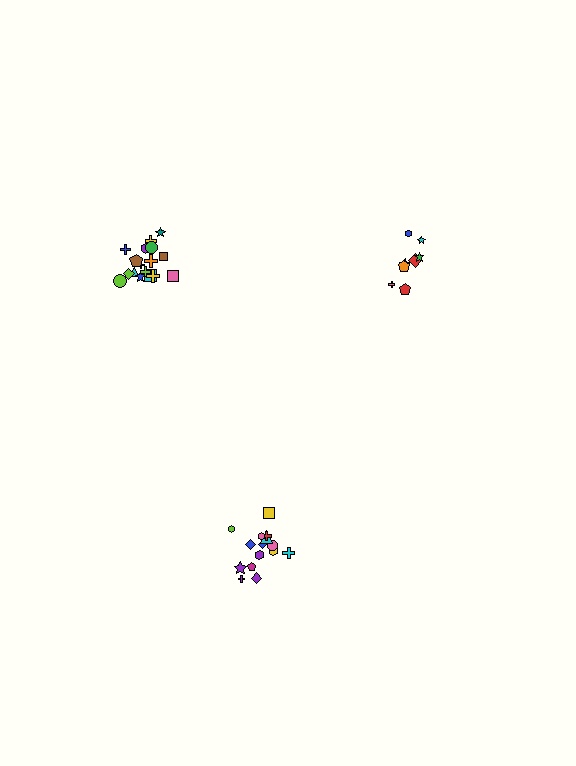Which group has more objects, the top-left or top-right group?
The top-left group.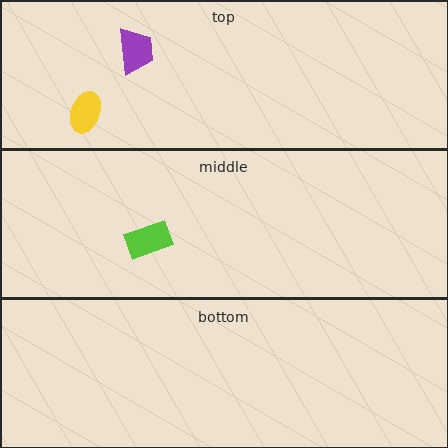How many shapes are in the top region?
2.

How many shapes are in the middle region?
1.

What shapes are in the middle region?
The lime rectangle.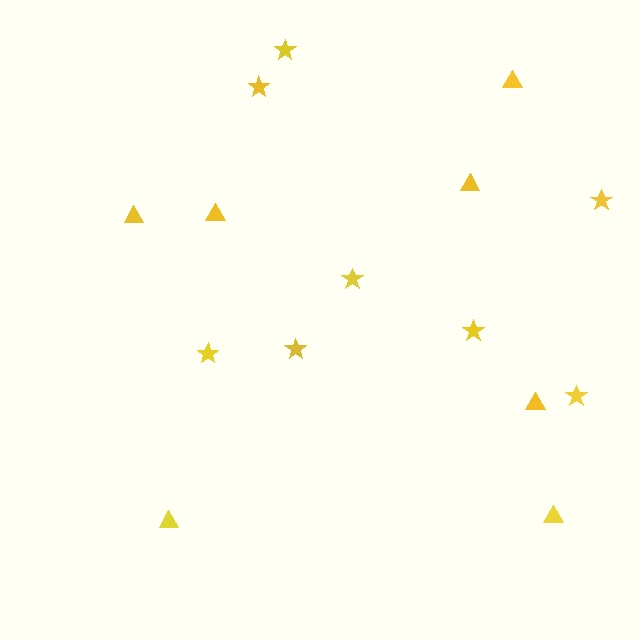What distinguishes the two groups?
There are 2 groups: one group of stars (8) and one group of triangles (7).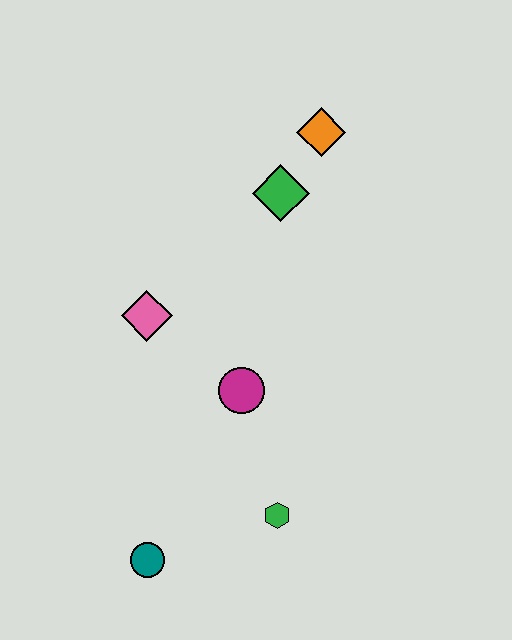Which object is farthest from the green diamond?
The teal circle is farthest from the green diamond.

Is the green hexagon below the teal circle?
No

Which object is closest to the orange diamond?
The green diamond is closest to the orange diamond.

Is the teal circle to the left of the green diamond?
Yes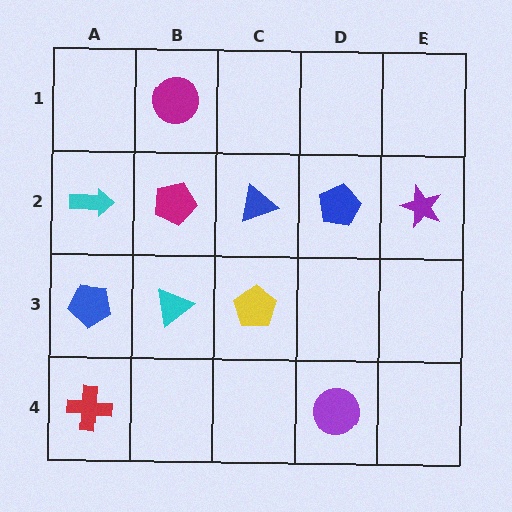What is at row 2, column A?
A cyan arrow.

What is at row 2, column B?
A magenta pentagon.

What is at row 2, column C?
A blue triangle.